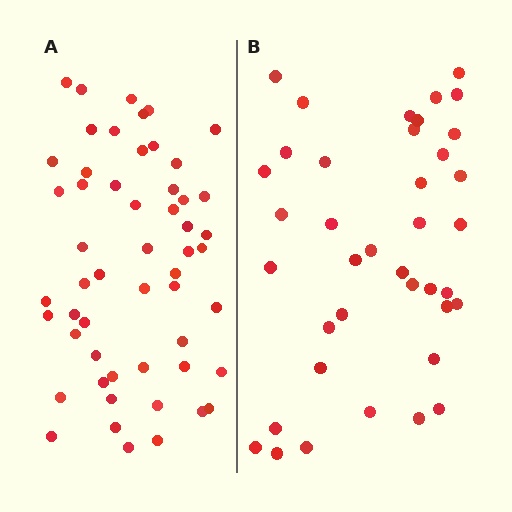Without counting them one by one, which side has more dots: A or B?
Region A (the left region) has more dots.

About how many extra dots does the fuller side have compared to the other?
Region A has approximately 15 more dots than region B.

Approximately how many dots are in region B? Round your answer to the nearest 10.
About 40 dots. (The exact count is 39, which rounds to 40.)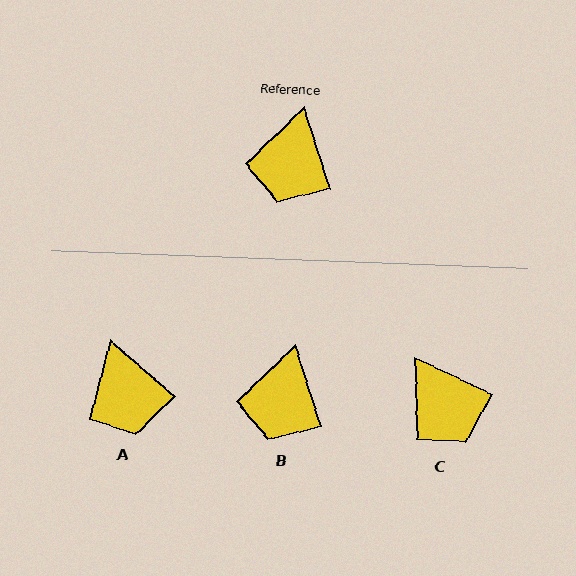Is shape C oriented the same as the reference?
No, it is off by about 47 degrees.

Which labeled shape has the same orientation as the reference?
B.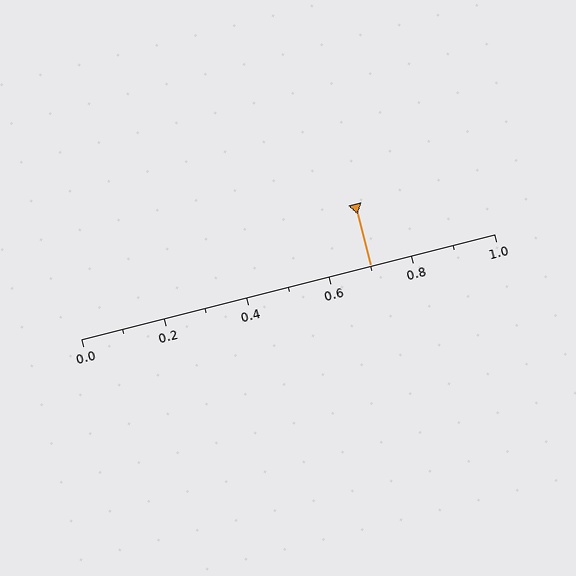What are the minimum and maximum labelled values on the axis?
The axis runs from 0.0 to 1.0.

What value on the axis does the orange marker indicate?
The marker indicates approximately 0.7.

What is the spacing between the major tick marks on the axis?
The major ticks are spaced 0.2 apart.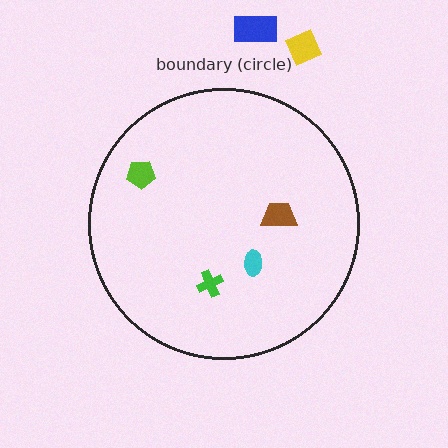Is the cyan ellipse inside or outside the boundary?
Inside.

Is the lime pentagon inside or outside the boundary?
Inside.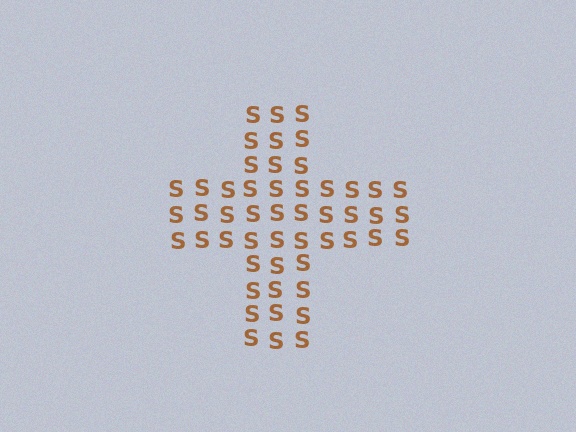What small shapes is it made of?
It is made of small letter S's.